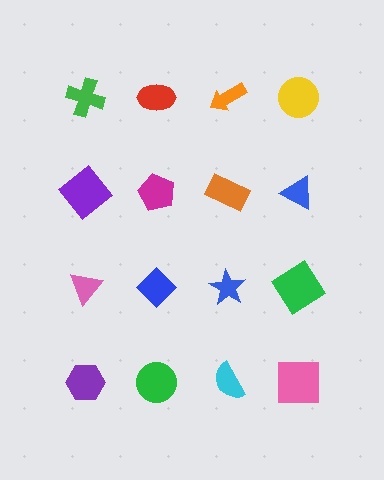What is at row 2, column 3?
An orange rectangle.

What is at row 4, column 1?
A purple hexagon.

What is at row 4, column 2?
A green circle.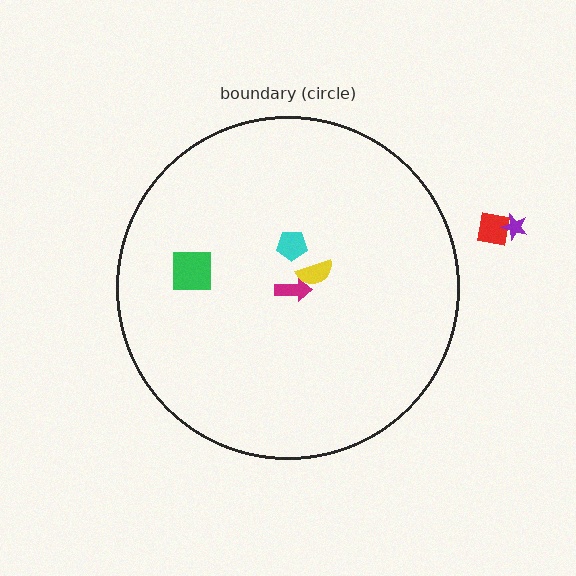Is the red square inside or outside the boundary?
Outside.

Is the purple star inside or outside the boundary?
Outside.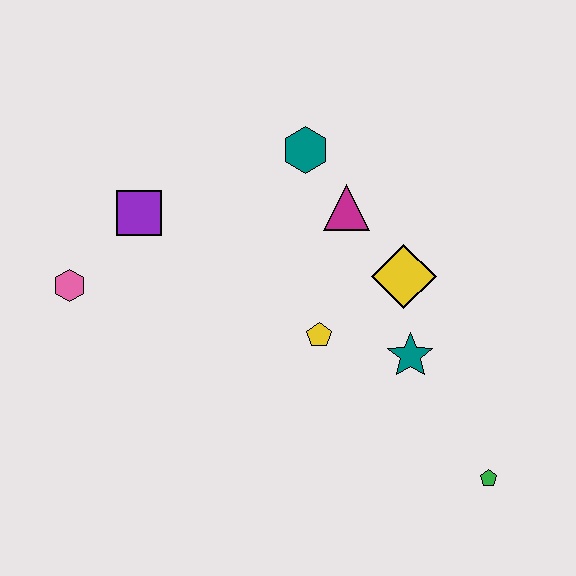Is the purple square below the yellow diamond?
No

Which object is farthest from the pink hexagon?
The green pentagon is farthest from the pink hexagon.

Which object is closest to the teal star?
The yellow diamond is closest to the teal star.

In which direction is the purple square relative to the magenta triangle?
The purple square is to the left of the magenta triangle.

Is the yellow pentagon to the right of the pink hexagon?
Yes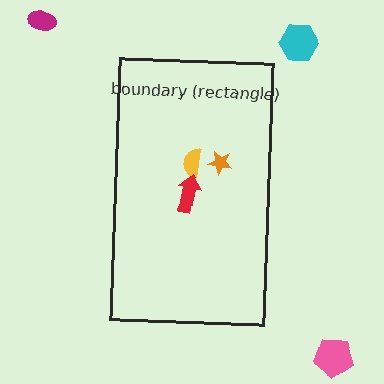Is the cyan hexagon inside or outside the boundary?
Outside.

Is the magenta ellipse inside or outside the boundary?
Outside.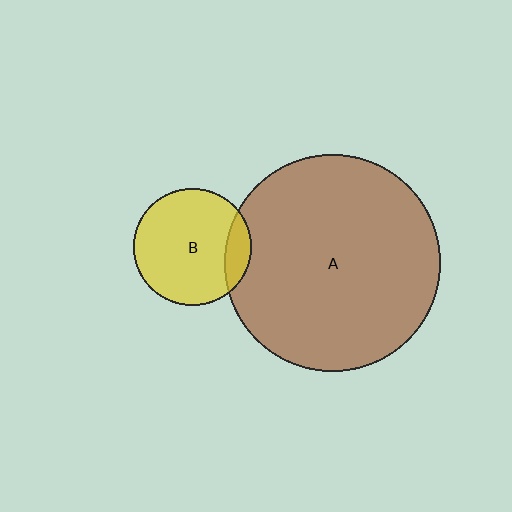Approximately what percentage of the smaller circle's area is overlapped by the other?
Approximately 15%.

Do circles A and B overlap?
Yes.